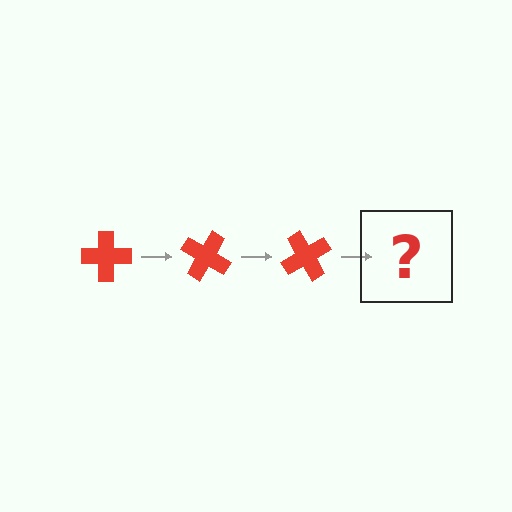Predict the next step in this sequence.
The next step is a red cross rotated 90 degrees.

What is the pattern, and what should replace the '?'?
The pattern is that the cross rotates 30 degrees each step. The '?' should be a red cross rotated 90 degrees.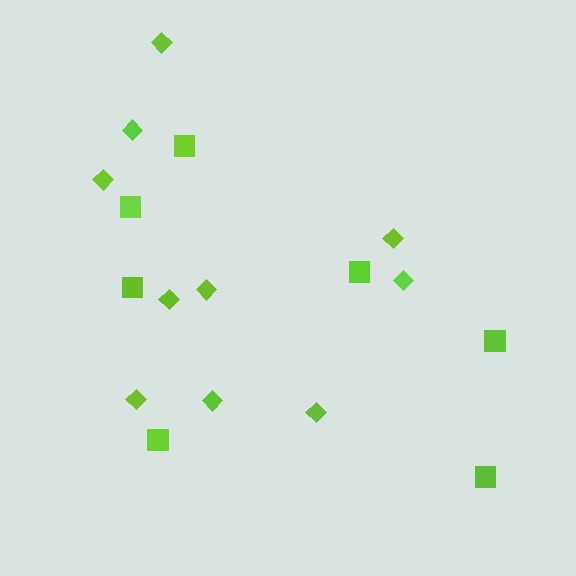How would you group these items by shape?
There are 2 groups: one group of squares (7) and one group of diamonds (10).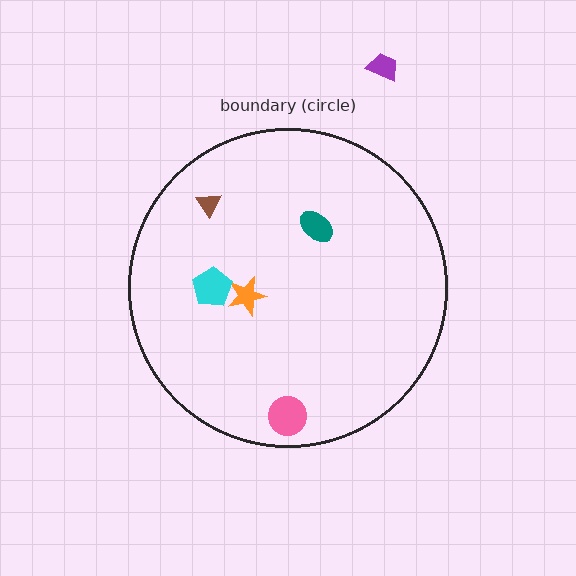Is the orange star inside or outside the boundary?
Inside.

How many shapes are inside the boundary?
5 inside, 1 outside.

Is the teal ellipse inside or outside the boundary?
Inside.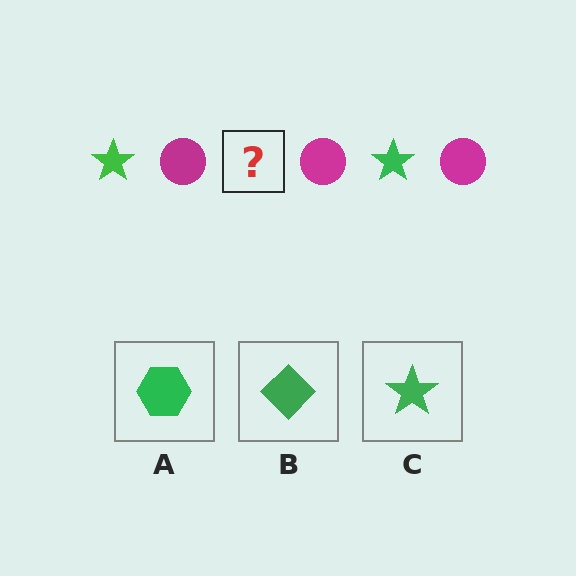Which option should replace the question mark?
Option C.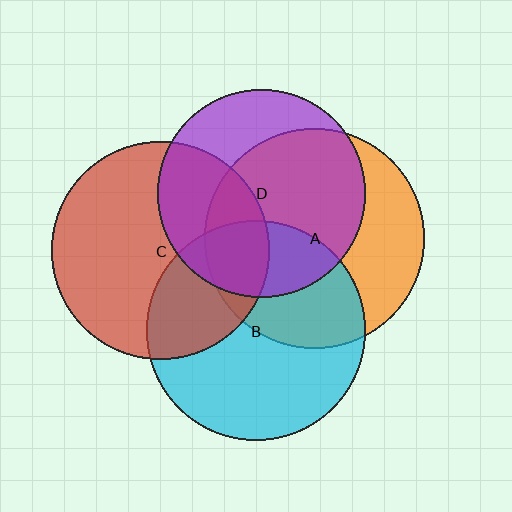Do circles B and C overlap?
Yes.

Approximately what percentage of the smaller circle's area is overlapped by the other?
Approximately 30%.